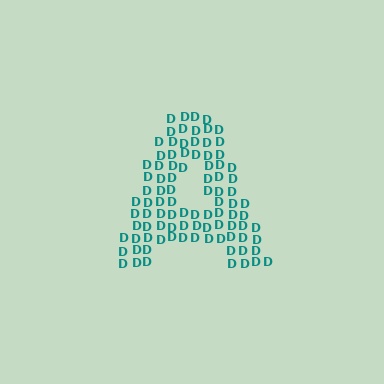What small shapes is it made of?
It is made of small letter D's.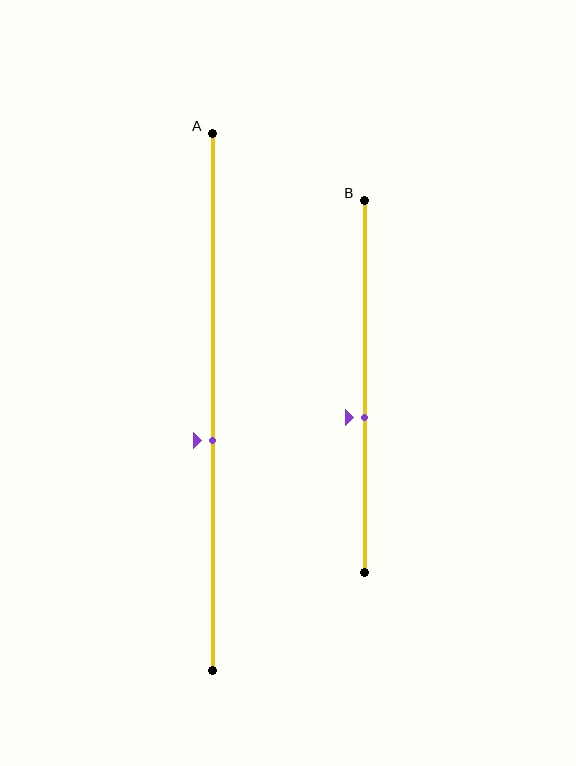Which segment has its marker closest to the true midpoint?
Segment A has its marker closest to the true midpoint.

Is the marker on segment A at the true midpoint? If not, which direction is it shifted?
No, the marker on segment A is shifted downward by about 7% of the segment length.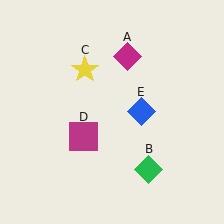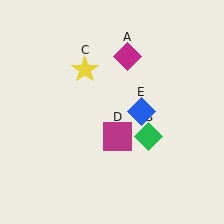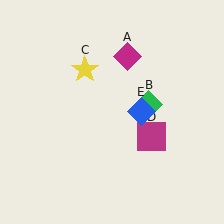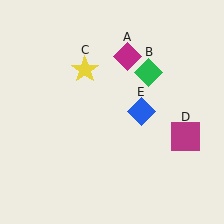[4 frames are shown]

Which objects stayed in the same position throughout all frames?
Magenta diamond (object A) and yellow star (object C) and blue diamond (object E) remained stationary.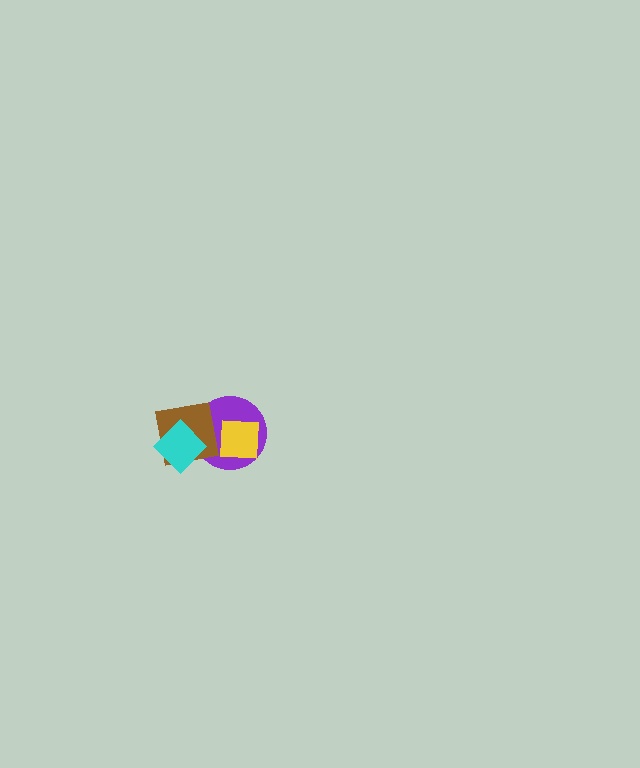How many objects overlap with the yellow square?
2 objects overlap with the yellow square.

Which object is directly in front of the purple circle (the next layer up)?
The yellow square is directly in front of the purple circle.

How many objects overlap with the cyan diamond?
2 objects overlap with the cyan diamond.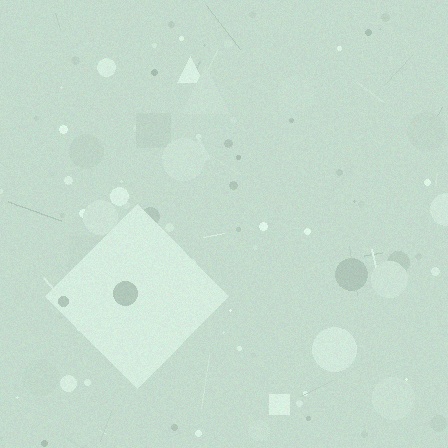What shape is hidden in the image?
A diamond is hidden in the image.